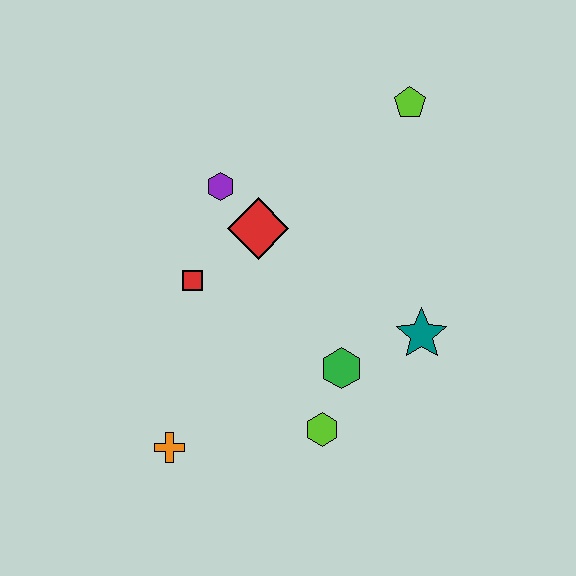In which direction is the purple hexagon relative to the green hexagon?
The purple hexagon is above the green hexagon.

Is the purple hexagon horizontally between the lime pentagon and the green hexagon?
No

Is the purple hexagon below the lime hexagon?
No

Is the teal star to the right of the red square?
Yes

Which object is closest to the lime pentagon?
The red diamond is closest to the lime pentagon.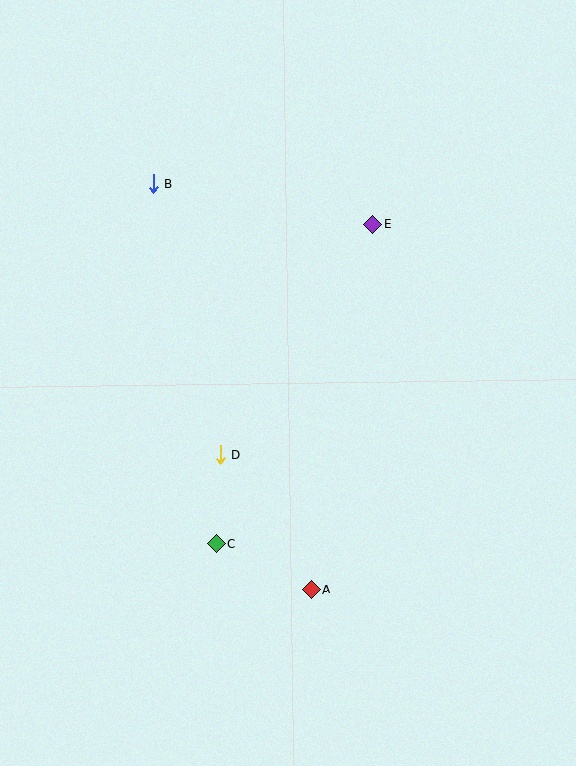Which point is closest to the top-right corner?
Point E is closest to the top-right corner.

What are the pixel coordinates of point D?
Point D is at (220, 455).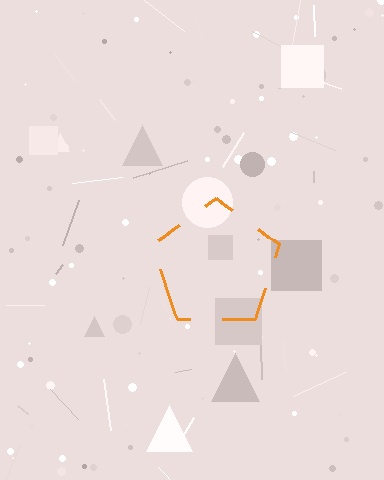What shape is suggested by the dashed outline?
The dashed outline suggests a pentagon.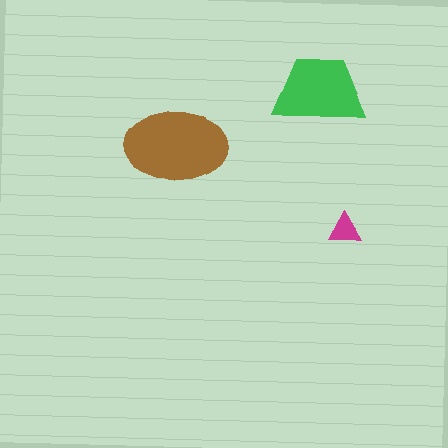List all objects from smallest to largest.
The magenta triangle, the green trapezoid, the brown ellipse.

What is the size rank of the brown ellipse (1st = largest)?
1st.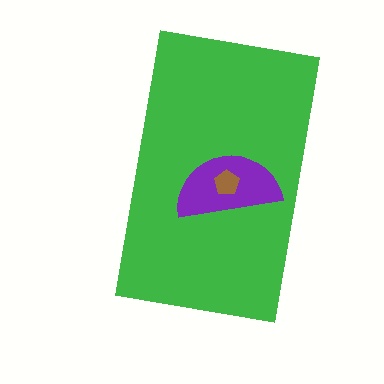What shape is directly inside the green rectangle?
The purple semicircle.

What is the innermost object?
The brown pentagon.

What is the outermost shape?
The green rectangle.